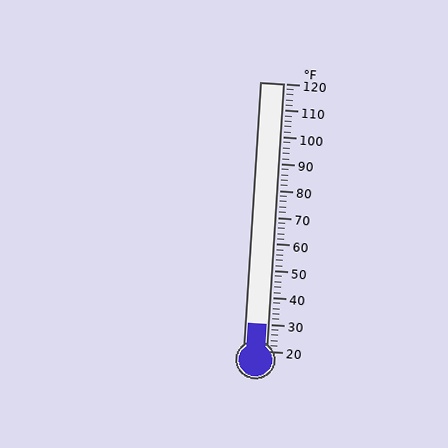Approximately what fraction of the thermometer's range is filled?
The thermometer is filled to approximately 10% of its range.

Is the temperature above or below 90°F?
The temperature is below 90°F.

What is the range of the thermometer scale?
The thermometer scale ranges from 20°F to 120°F.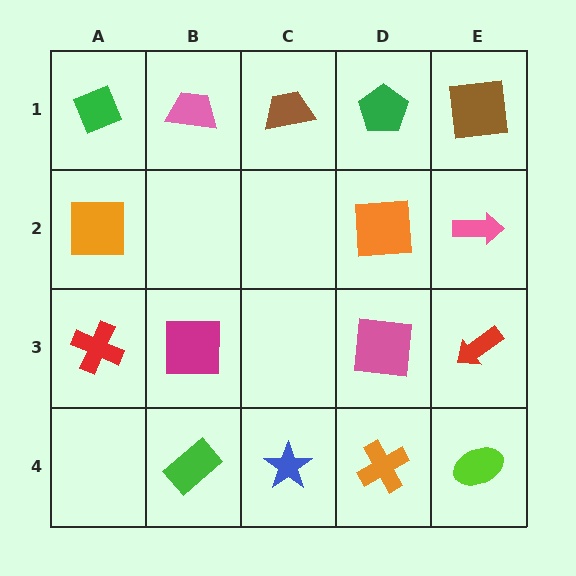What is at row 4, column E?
A lime ellipse.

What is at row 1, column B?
A pink trapezoid.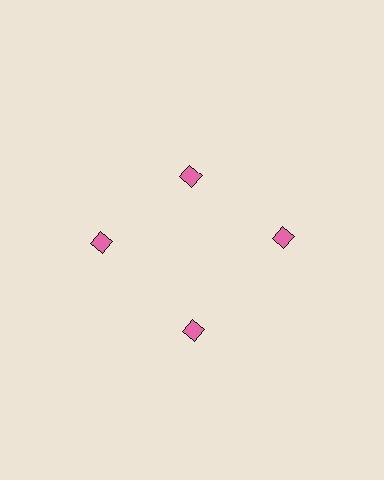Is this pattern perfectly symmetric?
No. The 4 pink diamonds are arranged in a ring, but one element near the 12 o'clock position is pulled inward toward the center, breaking the 4-fold rotational symmetry.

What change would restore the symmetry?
The symmetry would be restored by moving it outward, back onto the ring so that all 4 diamonds sit at equal angles and equal distance from the center.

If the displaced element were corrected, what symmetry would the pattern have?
It would have 4-fold rotational symmetry — the pattern would map onto itself every 90 degrees.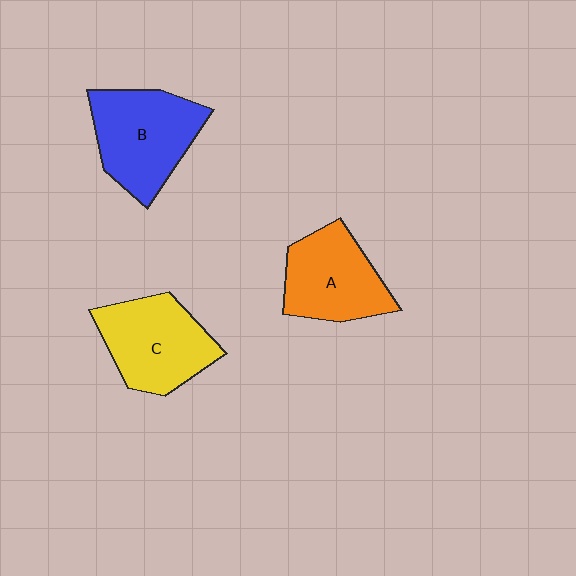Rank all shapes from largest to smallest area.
From largest to smallest: B (blue), C (yellow), A (orange).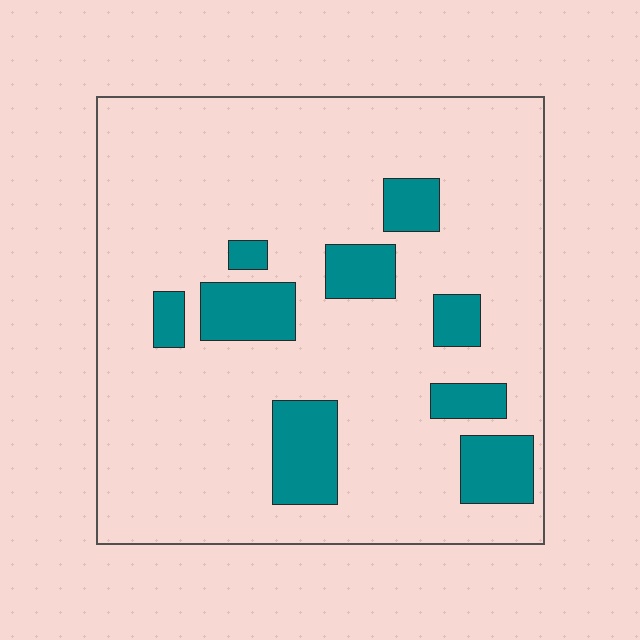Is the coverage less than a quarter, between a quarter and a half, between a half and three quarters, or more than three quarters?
Less than a quarter.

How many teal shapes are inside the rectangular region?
9.